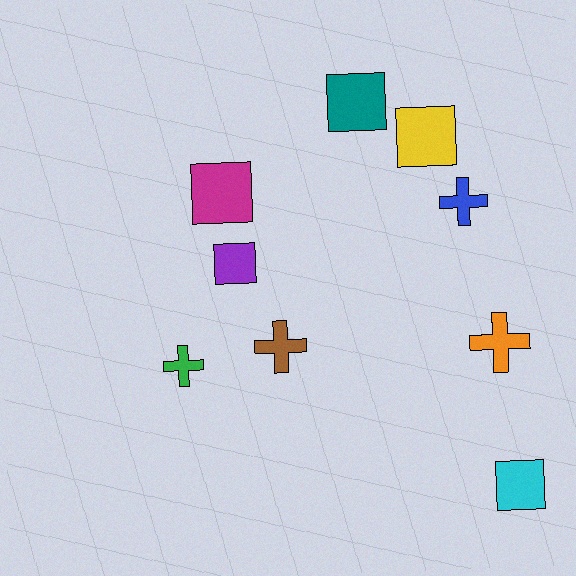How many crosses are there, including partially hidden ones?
There are 4 crosses.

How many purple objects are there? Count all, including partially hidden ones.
There is 1 purple object.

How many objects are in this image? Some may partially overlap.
There are 9 objects.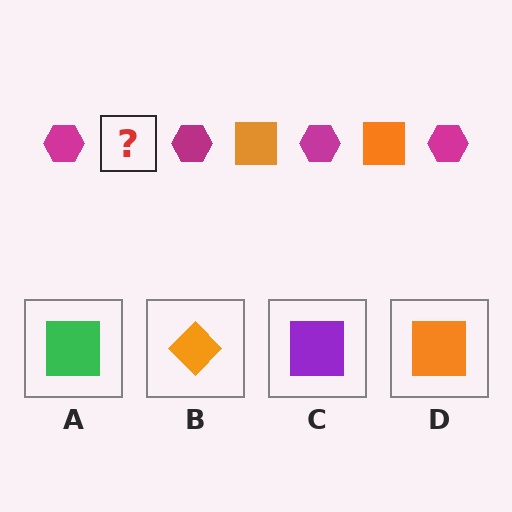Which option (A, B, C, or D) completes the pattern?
D.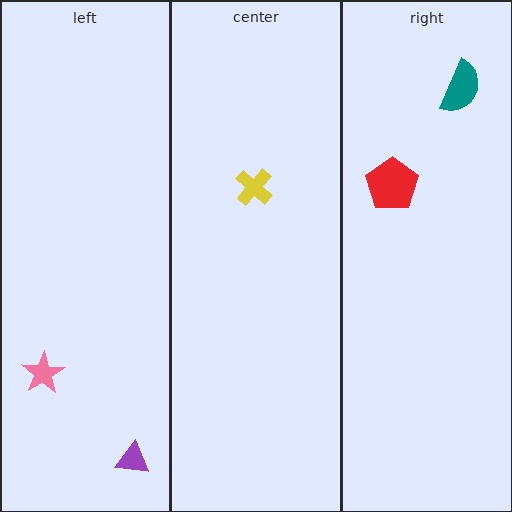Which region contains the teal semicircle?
The right region.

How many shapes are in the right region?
2.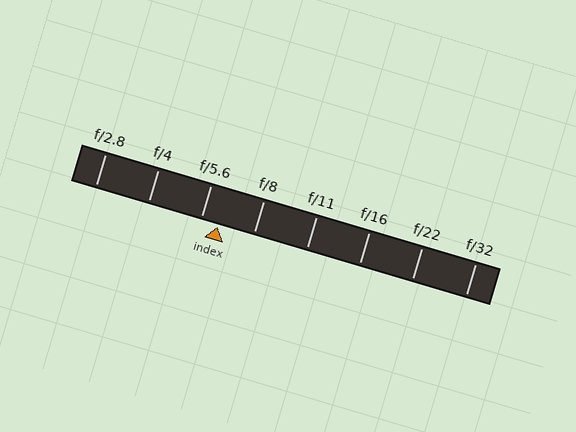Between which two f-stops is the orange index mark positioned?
The index mark is between f/5.6 and f/8.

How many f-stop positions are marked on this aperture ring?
There are 8 f-stop positions marked.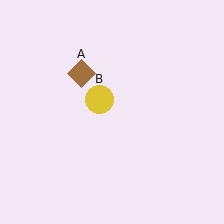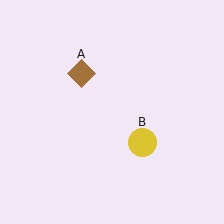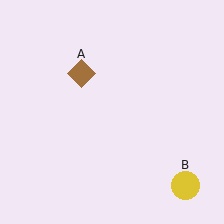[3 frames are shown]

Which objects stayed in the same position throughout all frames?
Brown diamond (object A) remained stationary.